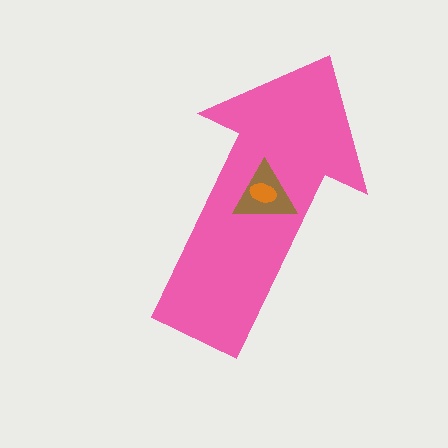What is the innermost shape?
The orange ellipse.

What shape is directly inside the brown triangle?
The orange ellipse.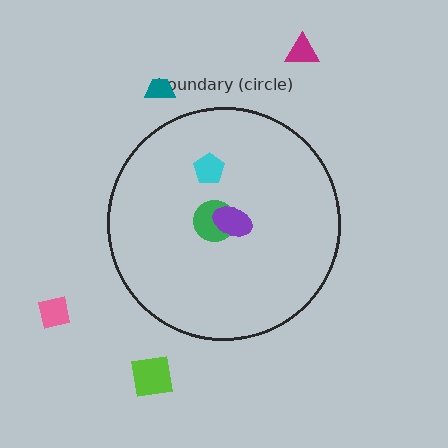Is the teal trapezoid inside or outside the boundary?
Outside.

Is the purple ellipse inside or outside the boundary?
Inside.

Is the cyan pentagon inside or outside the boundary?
Inside.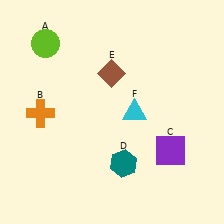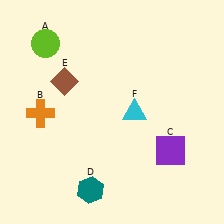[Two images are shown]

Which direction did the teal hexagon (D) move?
The teal hexagon (D) moved left.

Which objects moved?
The objects that moved are: the teal hexagon (D), the brown diamond (E).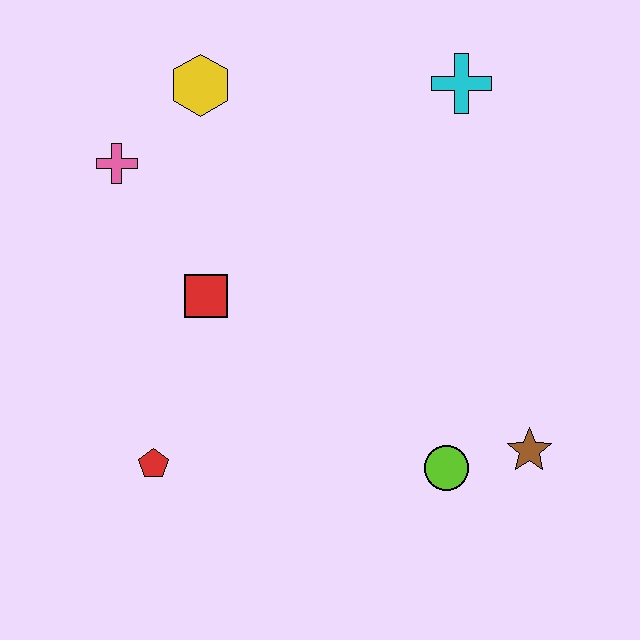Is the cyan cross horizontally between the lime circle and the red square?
No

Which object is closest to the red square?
The pink cross is closest to the red square.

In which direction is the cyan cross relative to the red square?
The cyan cross is to the right of the red square.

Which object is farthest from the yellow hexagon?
The brown star is farthest from the yellow hexagon.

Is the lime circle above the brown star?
No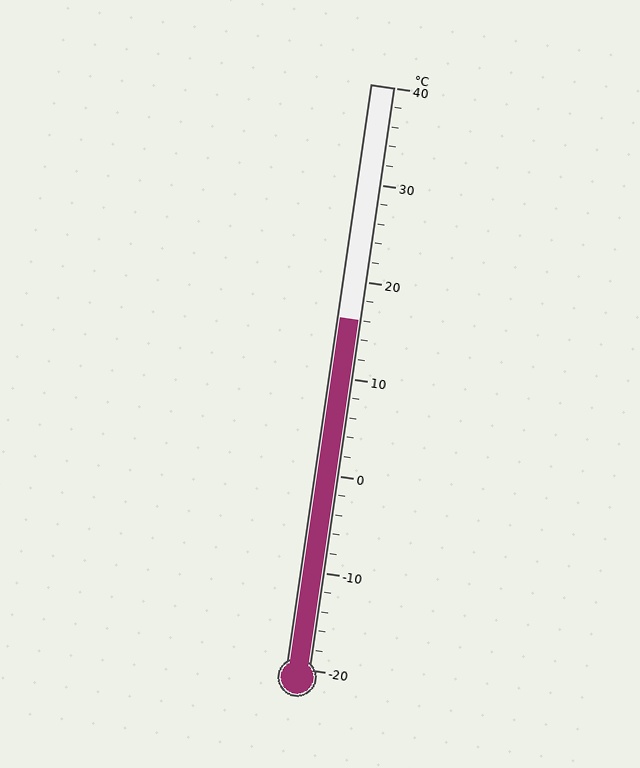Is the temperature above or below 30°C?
The temperature is below 30°C.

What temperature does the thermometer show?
The thermometer shows approximately 16°C.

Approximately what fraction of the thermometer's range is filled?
The thermometer is filled to approximately 60% of its range.